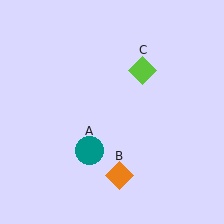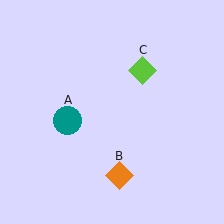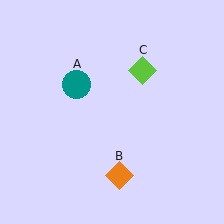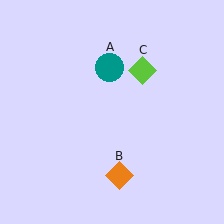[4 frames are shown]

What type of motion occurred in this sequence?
The teal circle (object A) rotated clockwise around the center of the scene.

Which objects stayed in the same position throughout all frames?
Orange diamond (object B) and lime diamond (object C) remained stationary.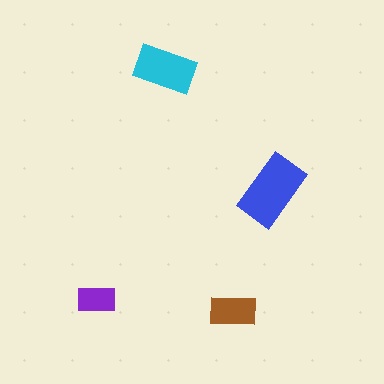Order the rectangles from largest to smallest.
the blue one, the cyan one, the brown one, the purple one.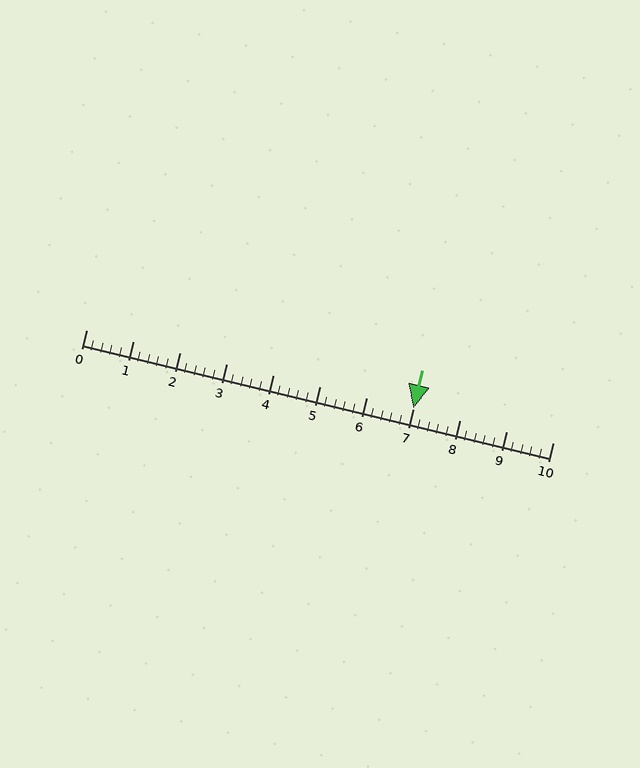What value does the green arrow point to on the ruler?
The green arrow points to approximately 7.0.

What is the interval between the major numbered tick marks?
The major tick marks are spaced 1 units apart.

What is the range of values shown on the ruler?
The ruler shows values from 0 to 10.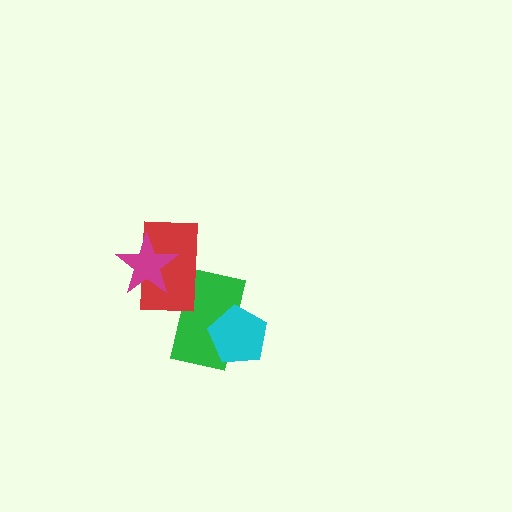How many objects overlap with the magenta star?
1 object overlaps with the magenta star.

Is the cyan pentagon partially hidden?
No, no other shape covers it.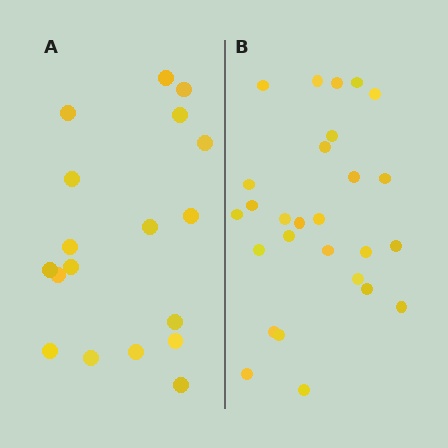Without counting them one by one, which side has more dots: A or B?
Region B (the right region) has more dots.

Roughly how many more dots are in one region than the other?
Region B has roughly 8 or so more dots than region A.